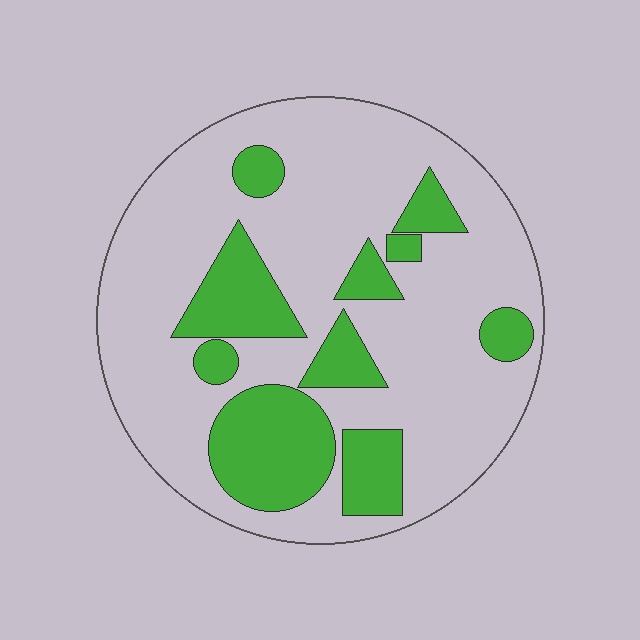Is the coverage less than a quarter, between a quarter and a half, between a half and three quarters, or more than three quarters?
Between a quarter and a half.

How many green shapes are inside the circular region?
10.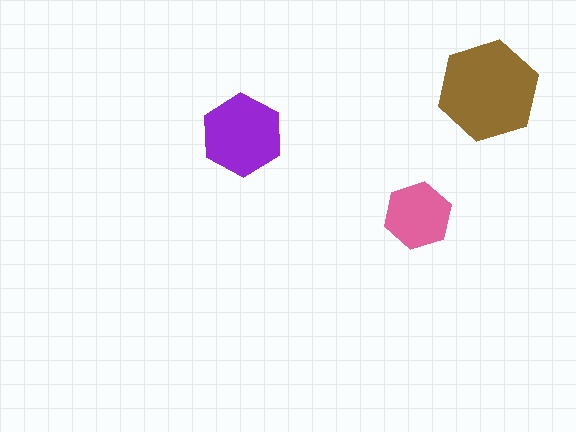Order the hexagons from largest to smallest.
the brown one, the purple one, the pink one.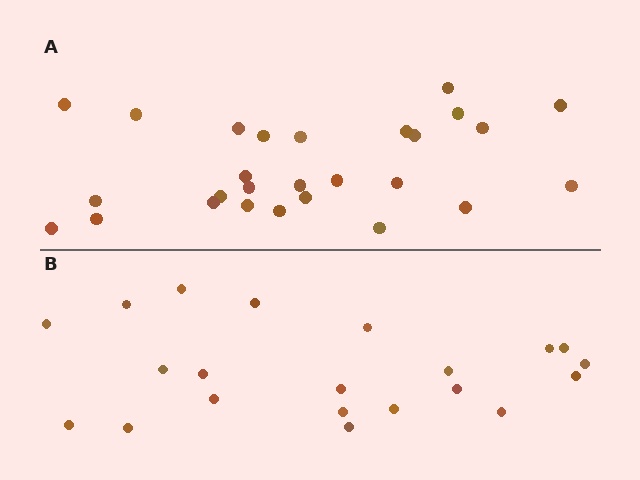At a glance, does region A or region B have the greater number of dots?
Region A (the top region) has more dots.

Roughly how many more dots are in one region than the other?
Region A has about 6 more dots than region B.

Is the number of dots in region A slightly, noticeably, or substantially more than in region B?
Region A has noticeably more, but not dramatically so. The ratio is roughly 1.3 to 1.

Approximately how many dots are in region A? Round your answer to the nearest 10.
About 30 dots. (The exact count is 27, which rounds to 30.)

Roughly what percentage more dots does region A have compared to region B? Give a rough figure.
About 30% more.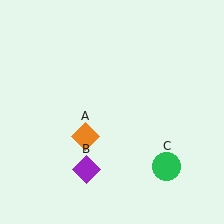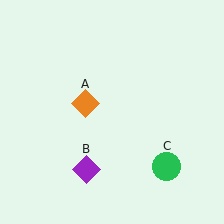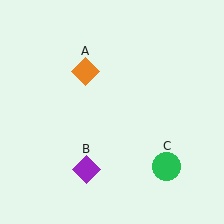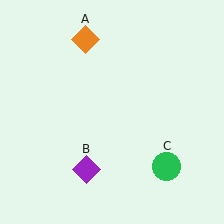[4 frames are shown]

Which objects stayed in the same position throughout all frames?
Purple diamond (object B) and green circle (object C) remained stationary.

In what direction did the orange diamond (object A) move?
The orange diamond (object A) moved up.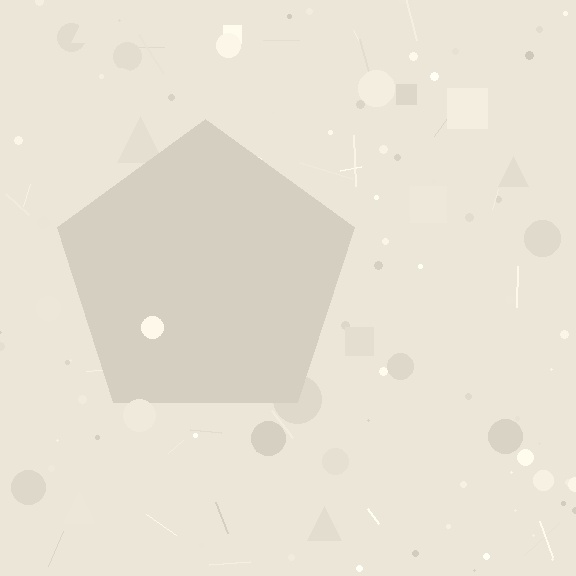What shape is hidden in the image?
A pentagon is hidden in the image.